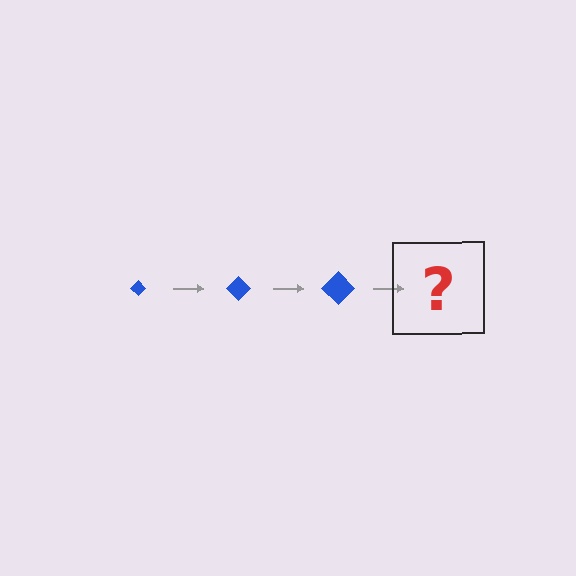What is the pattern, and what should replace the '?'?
The pattern is that the diamond gets progressively larger each step. The '?' should be a blue diamond, larger than the previous one.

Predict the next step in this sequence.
The next step is a blue diamond, larger than the previous one.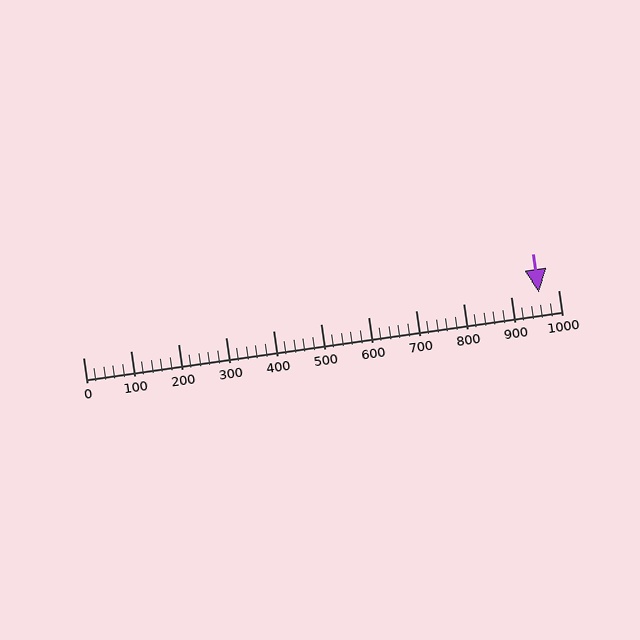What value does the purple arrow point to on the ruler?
The purple arrow points to approximately 960.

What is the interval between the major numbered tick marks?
The major tick marks are spaced 100 units apart.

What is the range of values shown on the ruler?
The ruler shows values from 0 to 1000.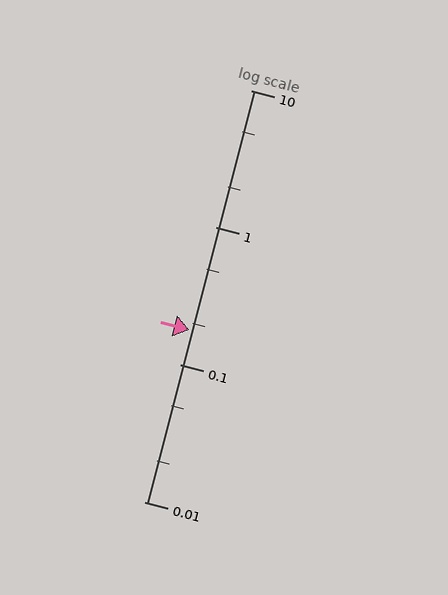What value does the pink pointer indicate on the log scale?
The pointer indicates approximately 0.18.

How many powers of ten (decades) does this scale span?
The scale spans 3 decades, from 0.01 to 10.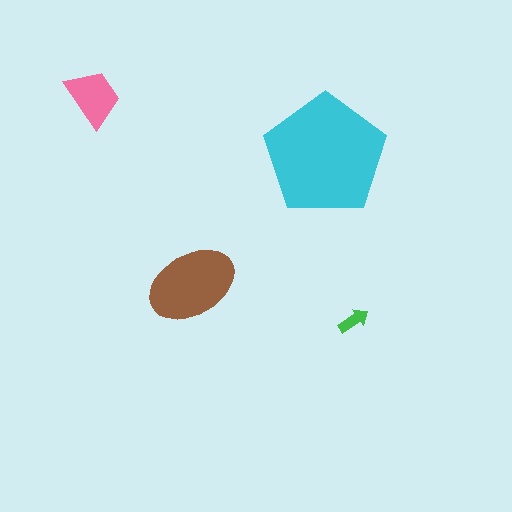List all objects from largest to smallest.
The cyan pentagon, the brown ellipse, the pink trapezoid, the green arrow.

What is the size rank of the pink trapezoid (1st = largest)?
3rd.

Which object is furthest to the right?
The green arrow is rightmost.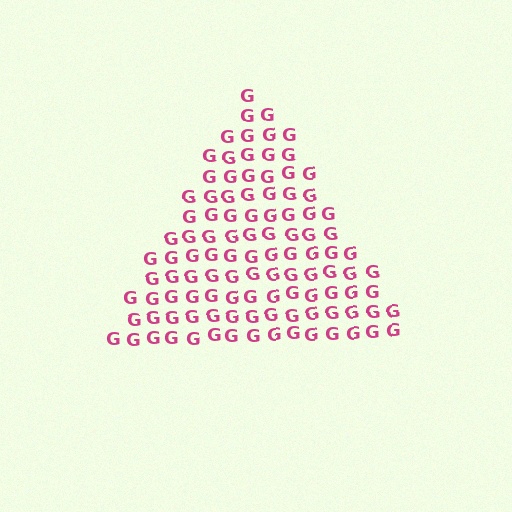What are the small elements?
The small elements are letter G's.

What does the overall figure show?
The overall figure shows a triangle.